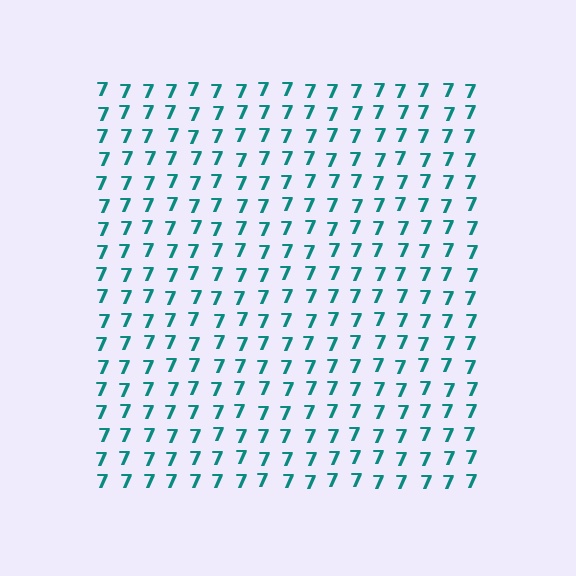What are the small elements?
The small elements are digit 7's.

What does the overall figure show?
The overall figure shows a square.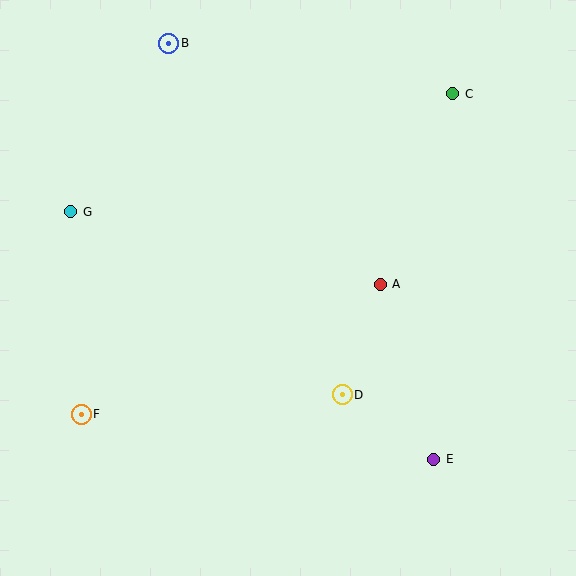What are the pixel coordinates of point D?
Point D is at (342, 395).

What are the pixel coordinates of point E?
Point E is at (434, 459).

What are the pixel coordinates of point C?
Point C is at (453, 94).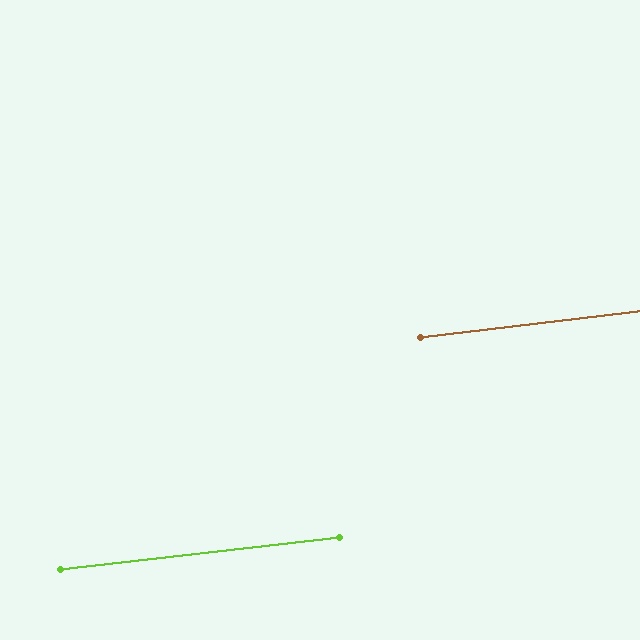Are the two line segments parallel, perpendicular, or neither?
Parallel — their directions differ by only 0.3°.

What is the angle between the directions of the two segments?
Approximately 0 degrees.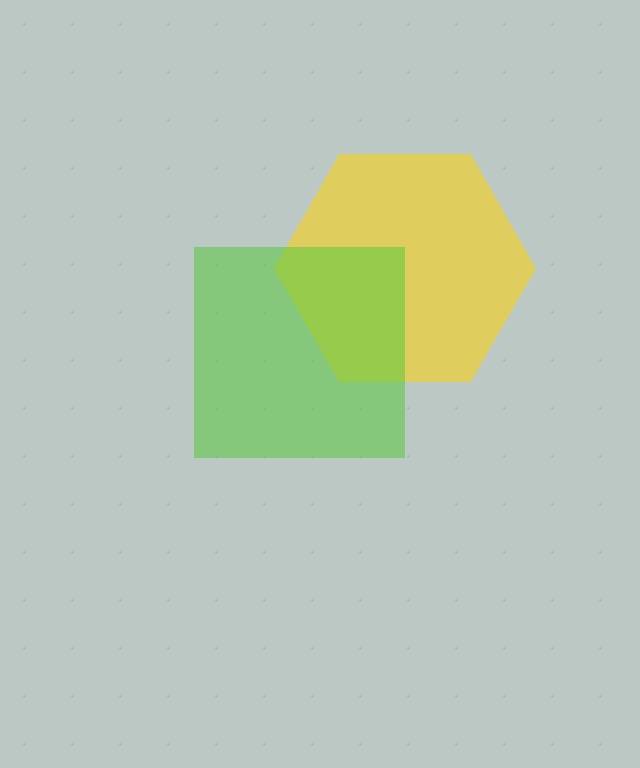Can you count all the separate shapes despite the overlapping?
Yes, there are 2 separate shapes.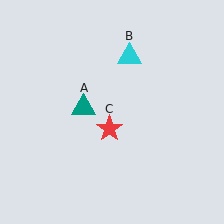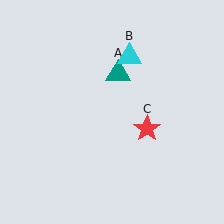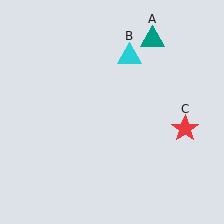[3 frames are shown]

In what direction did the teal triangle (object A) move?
The teal triangle (object A) moved up and to the right.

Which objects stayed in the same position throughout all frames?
Cyan triangle (object B) remained stationary.